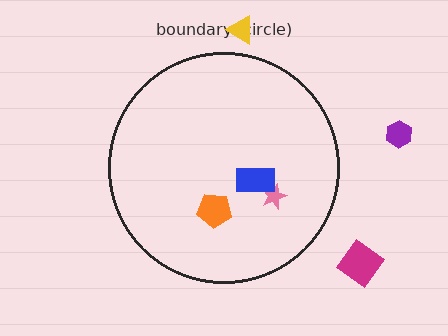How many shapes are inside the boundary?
3 inside, 3 outside.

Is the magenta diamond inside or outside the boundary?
Outside.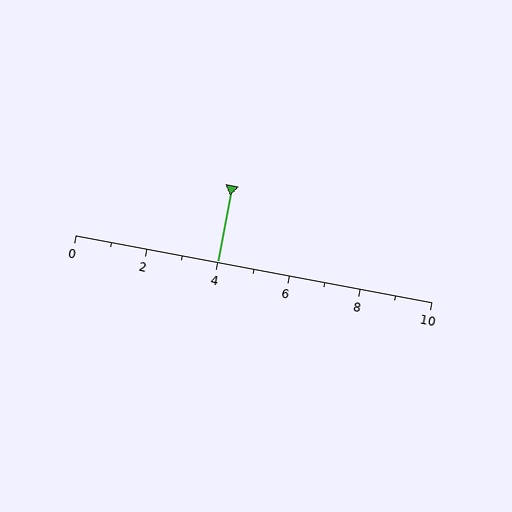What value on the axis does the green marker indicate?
The marker indicates approximately 4.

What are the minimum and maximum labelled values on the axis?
The axis runs from 0 to 10.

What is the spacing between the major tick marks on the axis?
The major ticks are spaced 2 apart.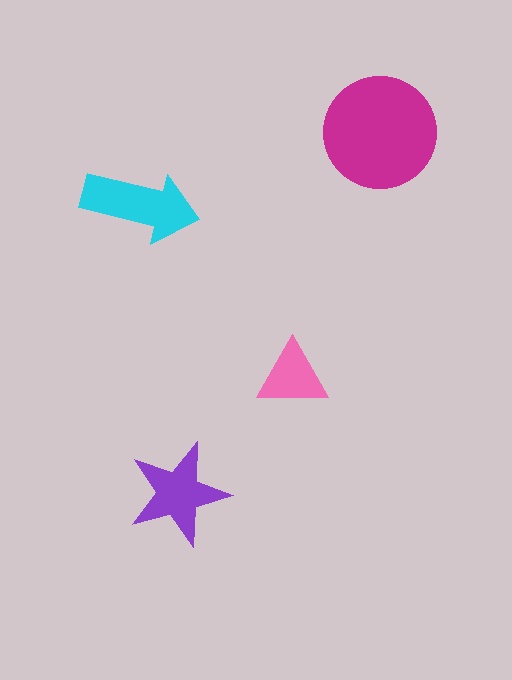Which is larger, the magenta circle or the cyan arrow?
The magenta circle.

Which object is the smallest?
The pink triangle.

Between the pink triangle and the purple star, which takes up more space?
The purple star.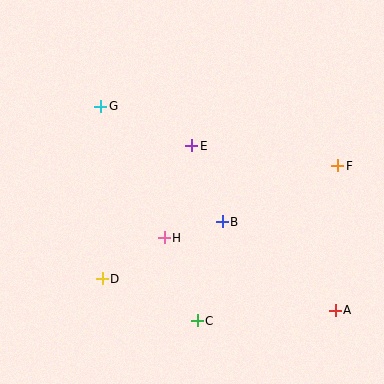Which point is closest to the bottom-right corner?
Point A is closest to the bottom-right corner.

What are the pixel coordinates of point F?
Point F is at (338, 166).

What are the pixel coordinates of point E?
Point E is at (192, 146).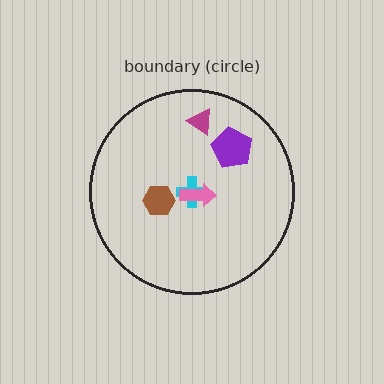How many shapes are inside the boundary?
5 inside, 0 outside.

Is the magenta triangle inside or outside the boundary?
Inside.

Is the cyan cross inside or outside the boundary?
Inside.